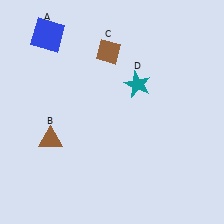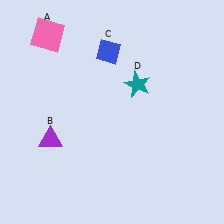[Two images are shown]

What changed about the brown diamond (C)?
In Image 1, C is brown. In Image 2, it changed to blue.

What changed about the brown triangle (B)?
In Image 1, B is brown. In Image 2, it changed to purple.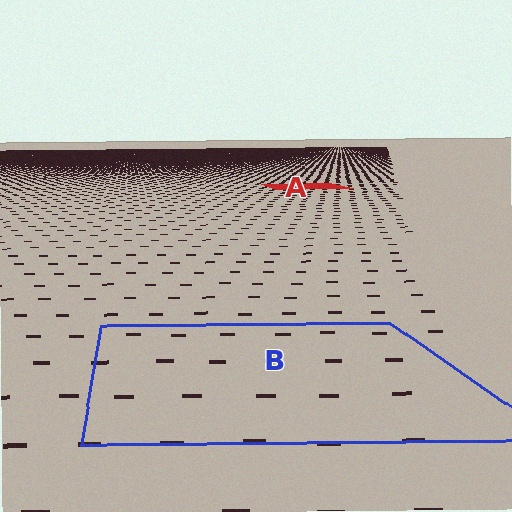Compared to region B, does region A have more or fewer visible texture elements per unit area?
Region A has more texture elements per unit area — they are packed more densely because it is farther away.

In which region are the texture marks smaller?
The texture marks are smaller in region A, because it is farther away.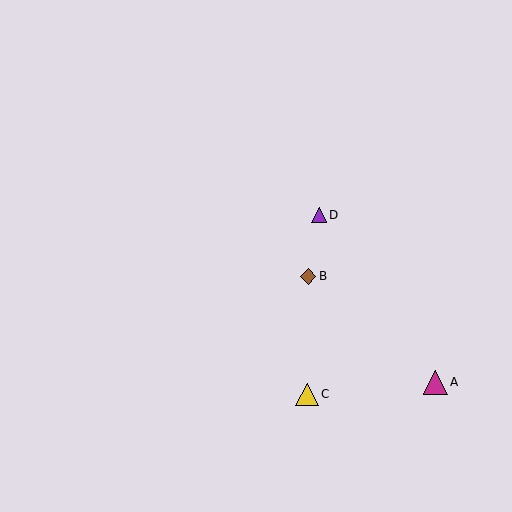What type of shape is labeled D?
Shape D is a purple triangle.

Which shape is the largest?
The magenta triangle (labeled A) is the largest.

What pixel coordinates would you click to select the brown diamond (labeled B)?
Click at (308, 277) to select the brown diamond B.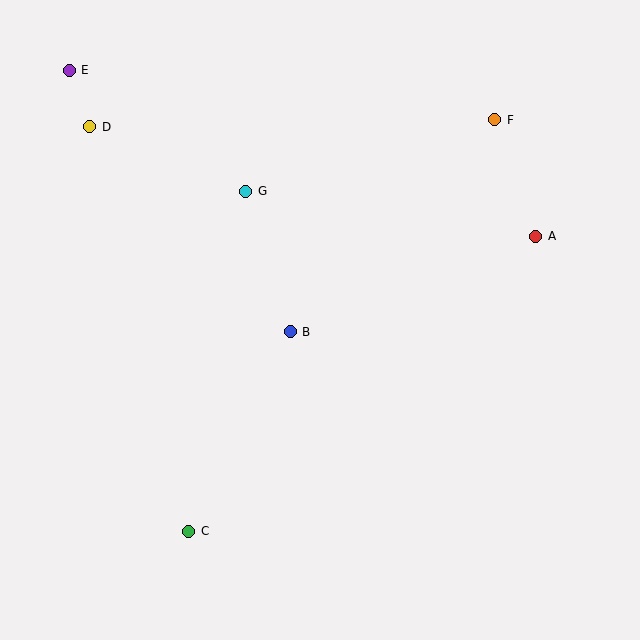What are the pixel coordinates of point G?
Point G is at (246, 191).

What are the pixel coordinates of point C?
Point C is at (189, 531).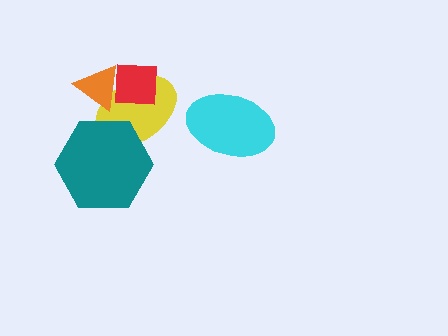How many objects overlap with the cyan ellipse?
0 objects overlap with the cyan ellipse.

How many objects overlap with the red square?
2 objects overlap with the red square.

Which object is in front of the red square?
The orange triangle is in front of the red square.